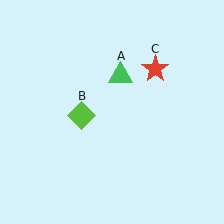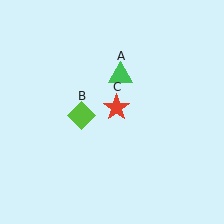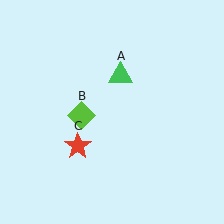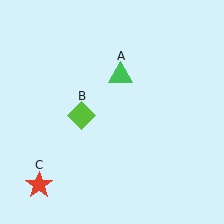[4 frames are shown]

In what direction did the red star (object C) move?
The red star (object C) moved down and to the left.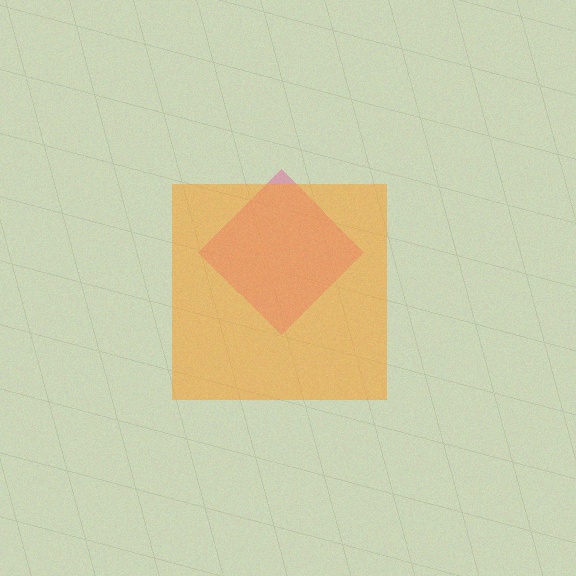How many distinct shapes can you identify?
There are 2 distinct shapes: a pink diamond, an orange square.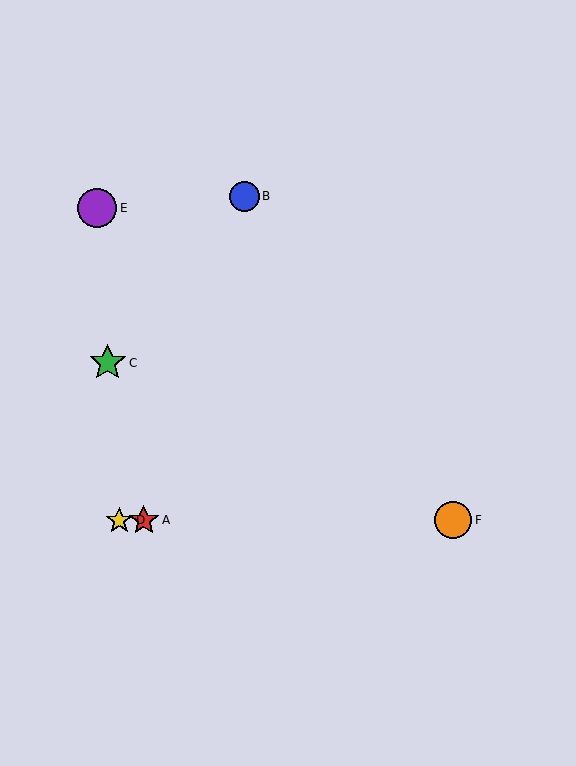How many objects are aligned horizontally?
3 objects (A, D, F) are aligned horizontally.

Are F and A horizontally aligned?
Yes, both are at y≈520.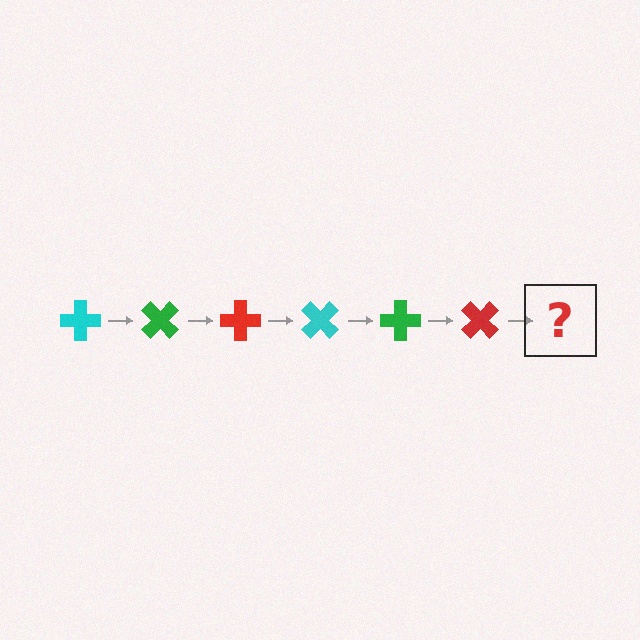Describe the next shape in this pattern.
It should be a cyan cross, rotated 270 degrees from the start.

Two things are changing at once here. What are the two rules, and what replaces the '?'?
The two rules are that it rotates 45 degrees each step and the color cycles through cyan, green, and red. The '?' should be a cyan cross, rotated 270 degrees from the start.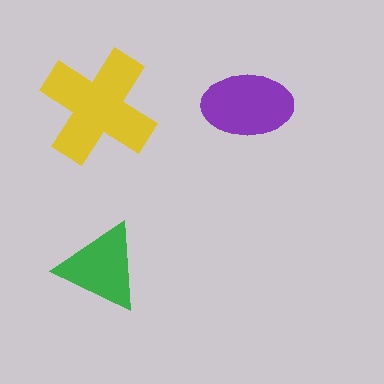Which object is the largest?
The yellow cross.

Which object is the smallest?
The green triangle.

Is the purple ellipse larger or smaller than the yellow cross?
Smaller.